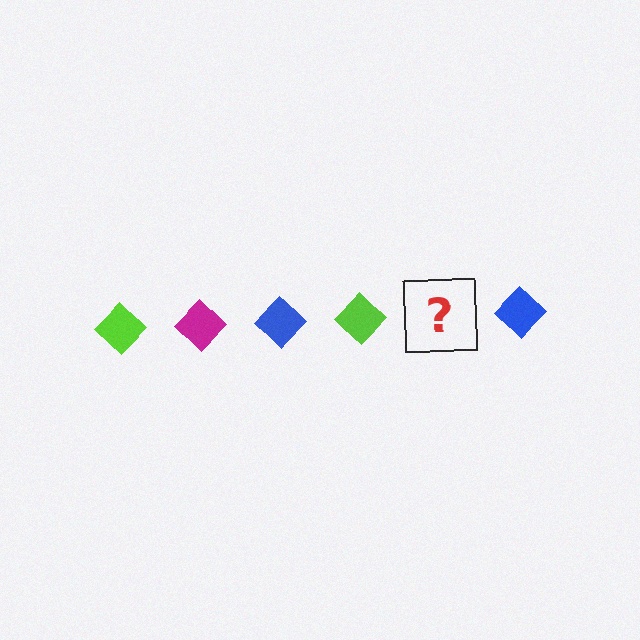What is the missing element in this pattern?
The missing element is a magenta diamond.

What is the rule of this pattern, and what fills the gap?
The rule is that the pattern cycles through lime, magenta, blue diamonds. The gap should be filled with a magenta diamond.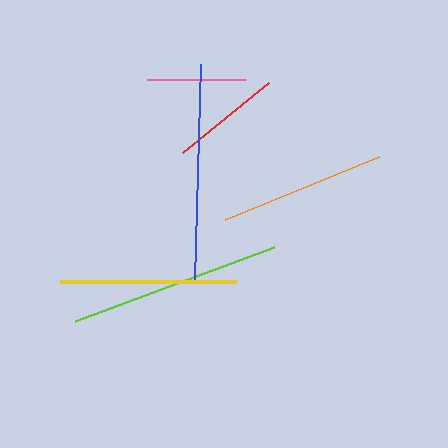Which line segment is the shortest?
The pink line is the shortest at approximately 97 pixels.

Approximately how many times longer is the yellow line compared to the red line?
The yellow line is approximately 1.6 times the length of the red line.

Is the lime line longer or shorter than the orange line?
The lime line is longer than the orange line.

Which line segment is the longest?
The blue line is the longest at approximately 215 pixels.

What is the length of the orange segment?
The orange segment is approximately 167 pixels long.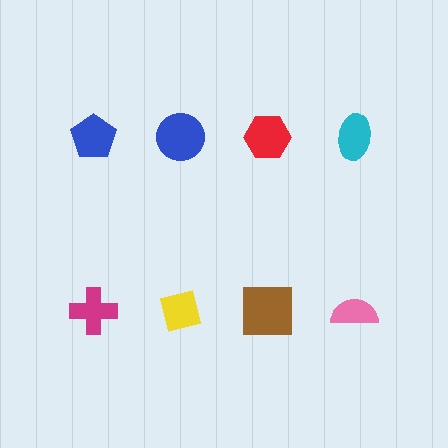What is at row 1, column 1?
A blue pentagon.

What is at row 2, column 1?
A magenta cross.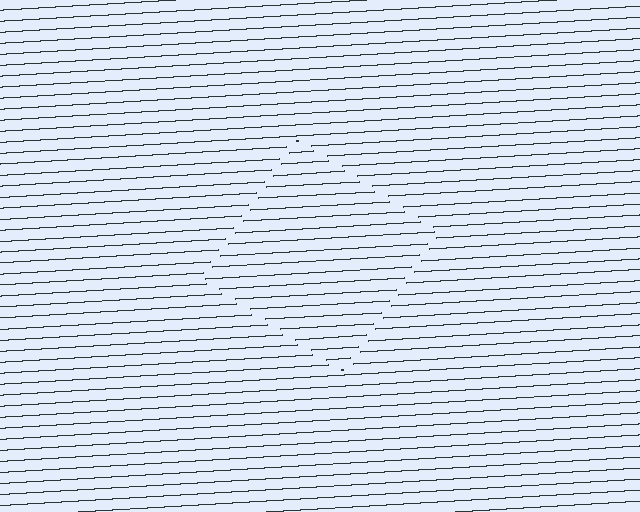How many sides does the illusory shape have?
4 sides — the line-ends trace a square.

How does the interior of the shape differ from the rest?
The interior of the shape contains the same grating, shifted by half a period — the contour is defined by the phase discontinuity where line-ends from the inner and outer gratings abut.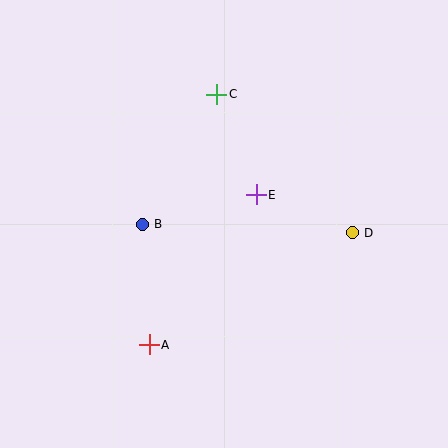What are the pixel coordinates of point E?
Point E is at (256, 195).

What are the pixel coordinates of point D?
Point D is at (352, 233).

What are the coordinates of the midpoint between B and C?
The midpoint between B and C is at (179, 159).